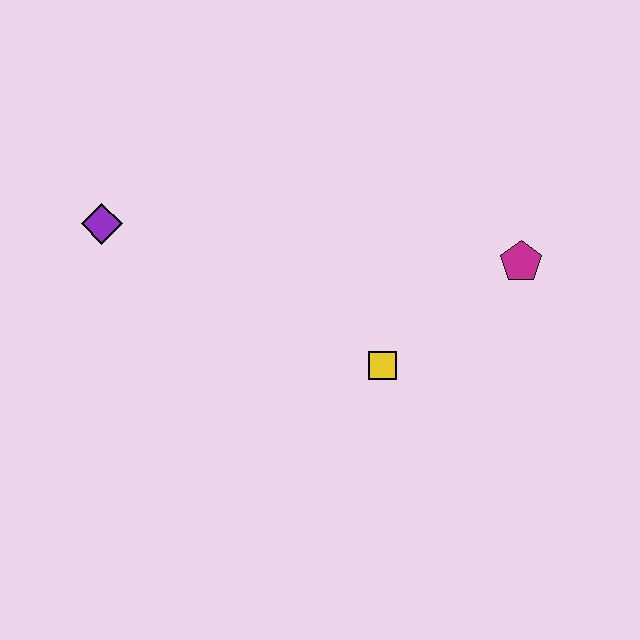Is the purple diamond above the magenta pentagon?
Yes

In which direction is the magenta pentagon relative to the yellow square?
The magenta pentagon is to the right of the yellow square.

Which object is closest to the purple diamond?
The yellow square is closest to the purple diamond.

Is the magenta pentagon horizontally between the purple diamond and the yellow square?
No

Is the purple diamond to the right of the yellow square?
No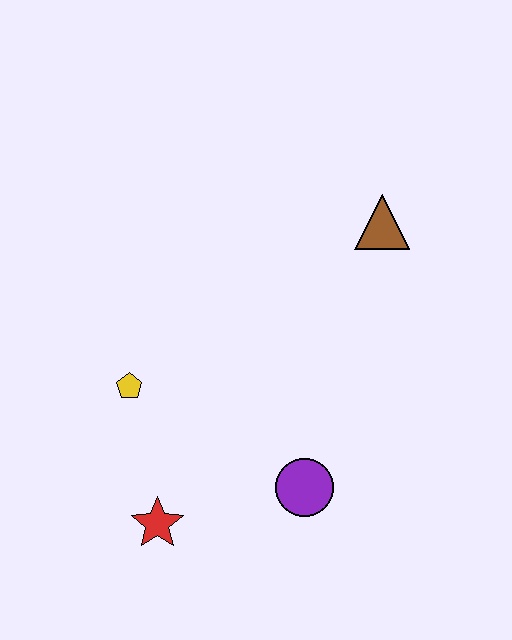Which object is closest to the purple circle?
The red star is closest to the purple circle.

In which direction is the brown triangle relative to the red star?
The brown triangle is above the red star.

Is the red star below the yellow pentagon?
Yes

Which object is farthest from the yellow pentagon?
The brown triangle is farthest from the yellow pentagon.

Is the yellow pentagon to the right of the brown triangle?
No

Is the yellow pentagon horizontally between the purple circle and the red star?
No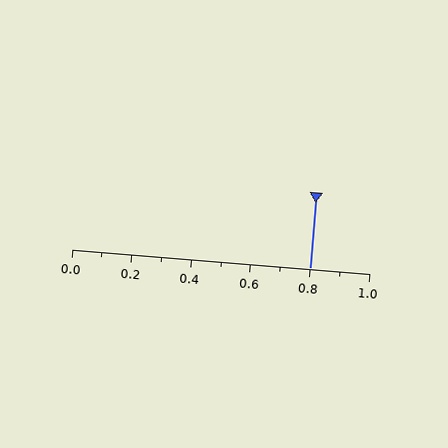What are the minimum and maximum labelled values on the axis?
The axis runs from 0.0 to 1.0.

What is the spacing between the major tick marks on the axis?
The major ticks are spaced 0.2 apart.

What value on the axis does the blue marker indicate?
The marker indicates approximately 0.8.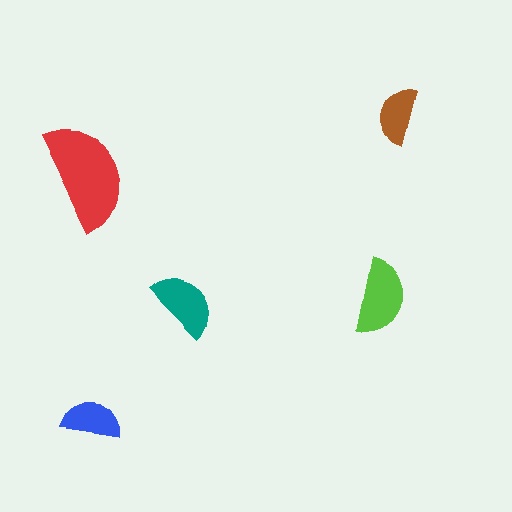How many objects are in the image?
There are 5 objects in the image.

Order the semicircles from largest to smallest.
the red one, the lime one, the teal one, the blue one, the brown one.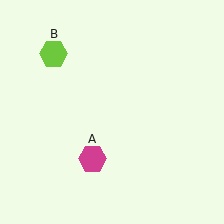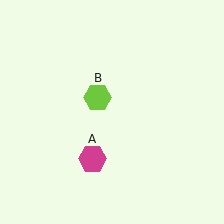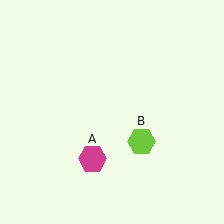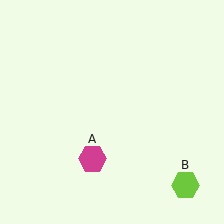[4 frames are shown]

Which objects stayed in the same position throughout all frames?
Magenta hexagon (object A) remained stationary.